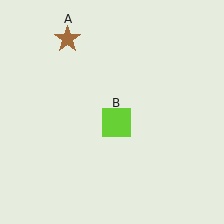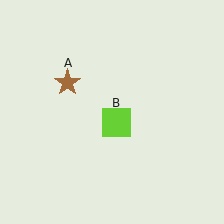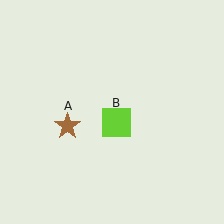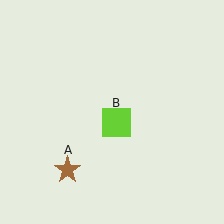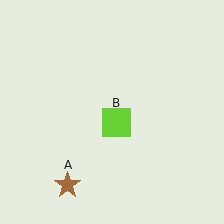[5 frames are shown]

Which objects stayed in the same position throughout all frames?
Lime square (object B) remained stationary.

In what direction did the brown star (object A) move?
The brown star (object A) moved down.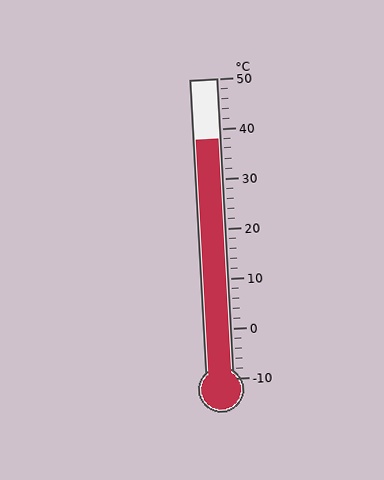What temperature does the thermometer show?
The thermometer shows approximately 38°C.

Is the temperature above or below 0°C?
The temperature is above 0°C.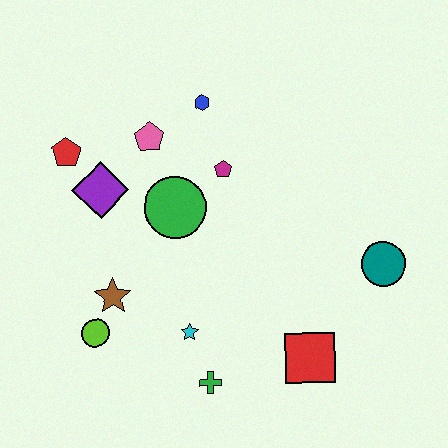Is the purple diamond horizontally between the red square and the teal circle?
No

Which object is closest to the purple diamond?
The red pentagon is closest to the purple diamond.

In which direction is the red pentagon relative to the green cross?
The red pentagon is above the green cross.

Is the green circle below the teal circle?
No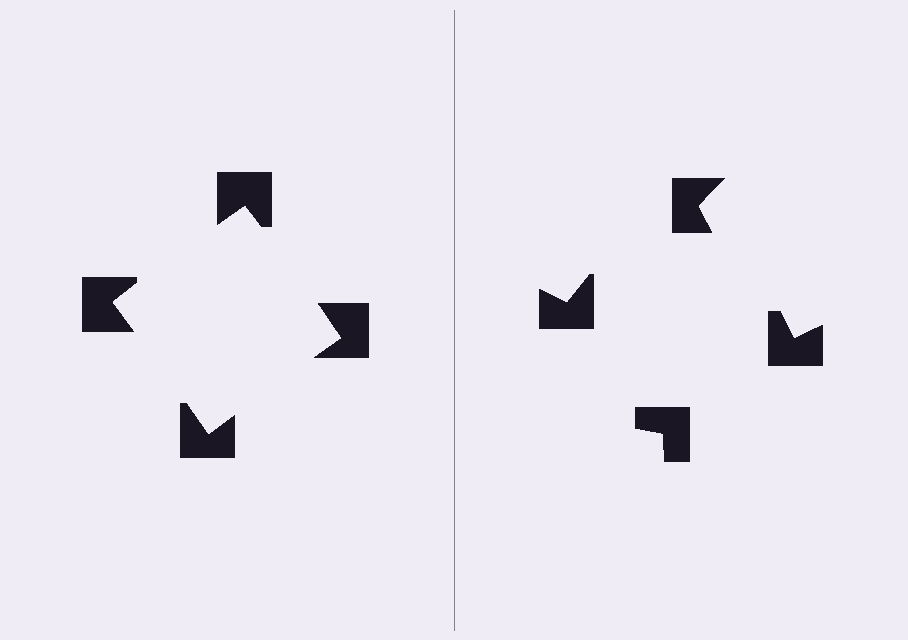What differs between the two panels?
The notched squares are positioned identically on both sides; only the wedge orientations differ. On the left they align to a square; on the right they are misaligned.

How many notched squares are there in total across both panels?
8 — 4 on each side.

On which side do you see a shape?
An illusory square appears on the left side. On the right side the wedge cuts are rotated, so no coherent shape forms.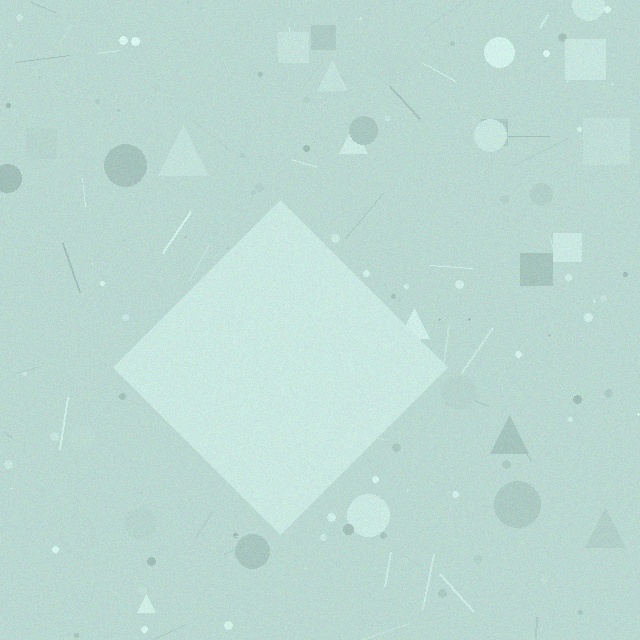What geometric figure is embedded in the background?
A diamond is embedded in the background.